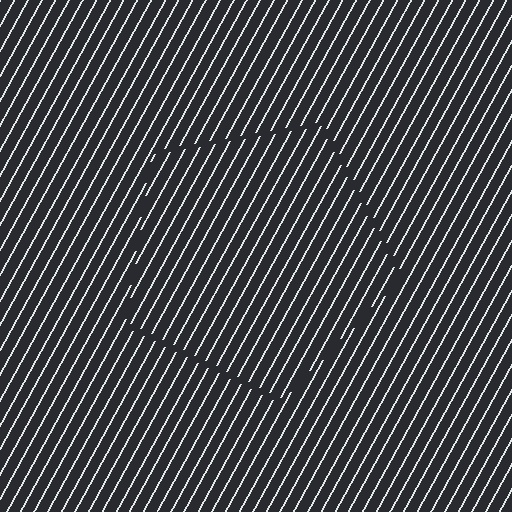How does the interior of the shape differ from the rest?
The interior of the shape contains the same grating, shifted by half a period — the contour is defined by the phase discontinuity where line-ends from the inner and outer gratings abut.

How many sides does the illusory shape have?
5 sides — the line-ends trace a pentagon.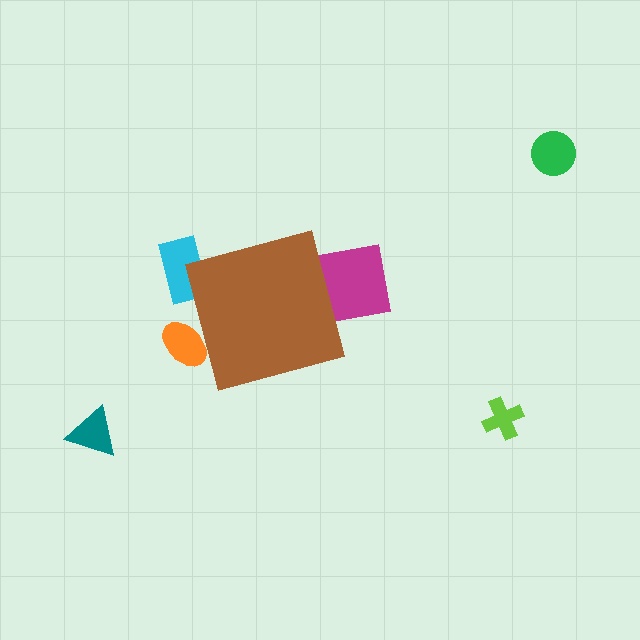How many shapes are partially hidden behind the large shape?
3 shapes are partially hidden.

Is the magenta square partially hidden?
Yes, the magenta square is partially hidden behind the brown square.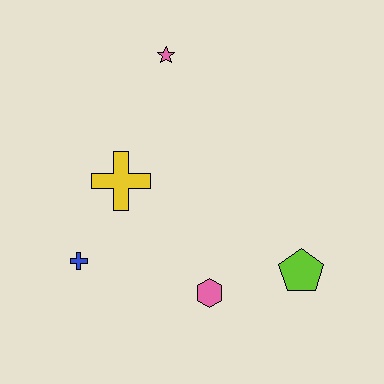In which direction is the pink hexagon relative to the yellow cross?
The pink hexagon is below the yellow cross.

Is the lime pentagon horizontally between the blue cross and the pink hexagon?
No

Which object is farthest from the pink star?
The lime pentagon is farthest from the pink star.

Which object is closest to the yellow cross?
The blue cross is closest to the yellow cross.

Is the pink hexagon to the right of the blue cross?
Yes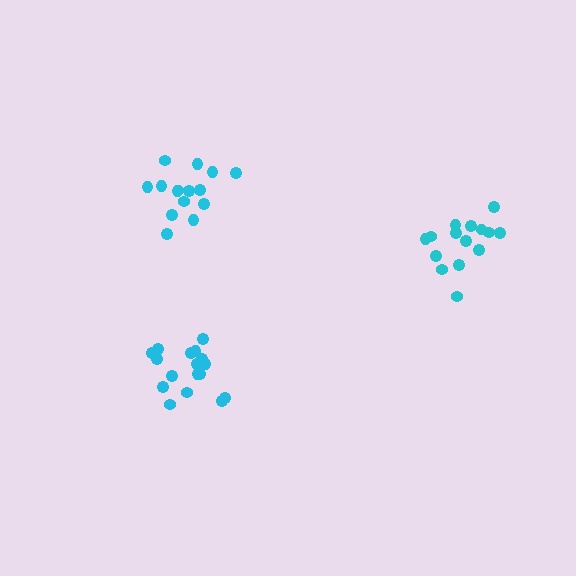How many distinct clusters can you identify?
There are 3 distinct clusters.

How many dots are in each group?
Group 1: 15 dots, Group 2: 17 dots, Group 3: 16 dots (48 total).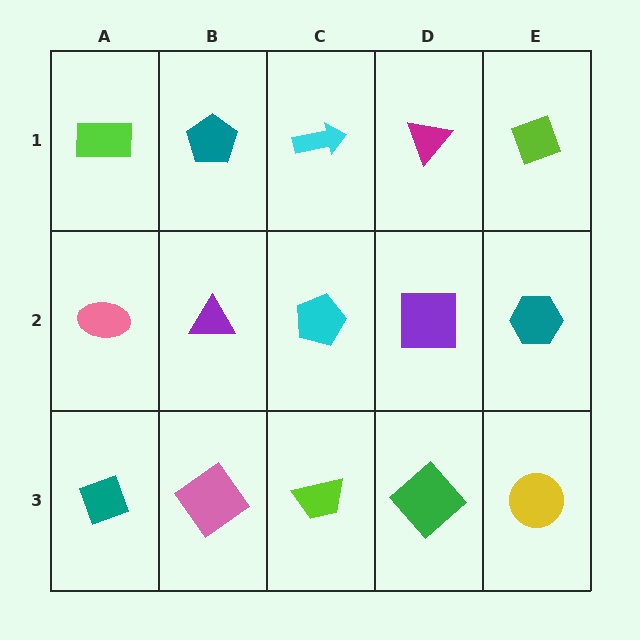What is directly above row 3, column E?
A teal hexagon.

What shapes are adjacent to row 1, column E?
A teal hexagon (row 2, column E), a magenta triangle (row 1, column D).